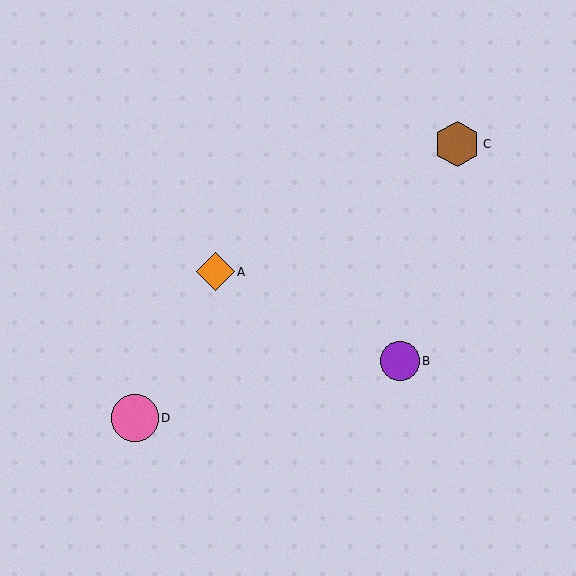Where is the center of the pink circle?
The center of the pink circle is at (135, 418).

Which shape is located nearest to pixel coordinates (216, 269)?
The orange diamond (labeled A) at (215, 272) is nearest to that location.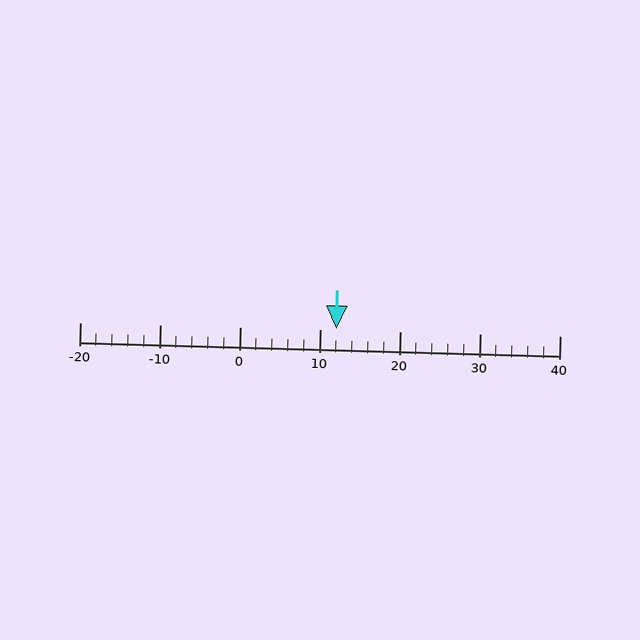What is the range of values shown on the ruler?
The ruler shows values from -20 to 40.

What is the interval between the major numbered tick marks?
The major tick marks are spaced 10 units apart.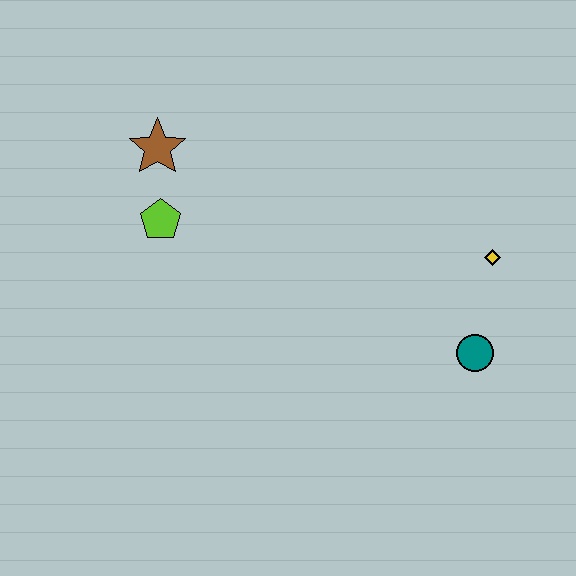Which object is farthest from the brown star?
The teal circle is farthest from the brown star.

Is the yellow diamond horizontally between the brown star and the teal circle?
No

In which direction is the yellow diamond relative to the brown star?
The yellow diamond is to the right of the brown star.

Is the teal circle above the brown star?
No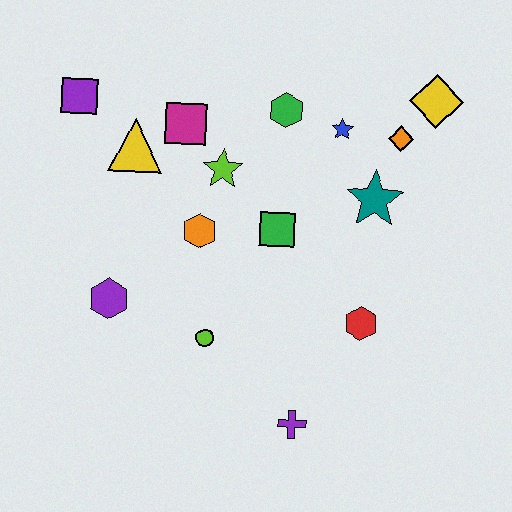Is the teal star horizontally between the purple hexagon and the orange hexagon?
No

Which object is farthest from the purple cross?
The purple square is farthest from the purple cross.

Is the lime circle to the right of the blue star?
No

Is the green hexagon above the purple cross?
Yes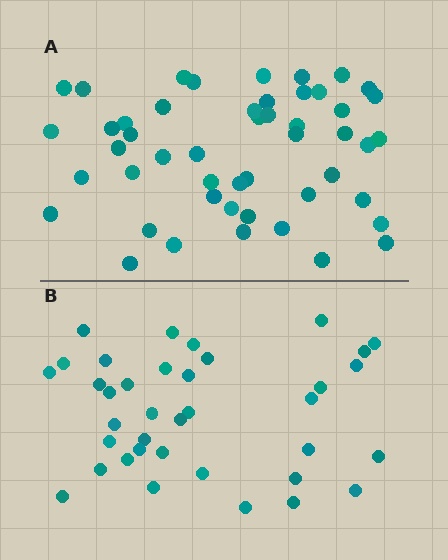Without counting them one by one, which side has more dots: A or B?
Region A (the top region) has more dots.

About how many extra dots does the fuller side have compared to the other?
Region A has roughly 12 or so more dots than region B.